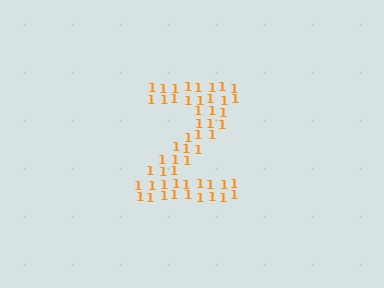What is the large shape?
The large shape is the letter Z.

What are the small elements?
The small elements are digit 1's.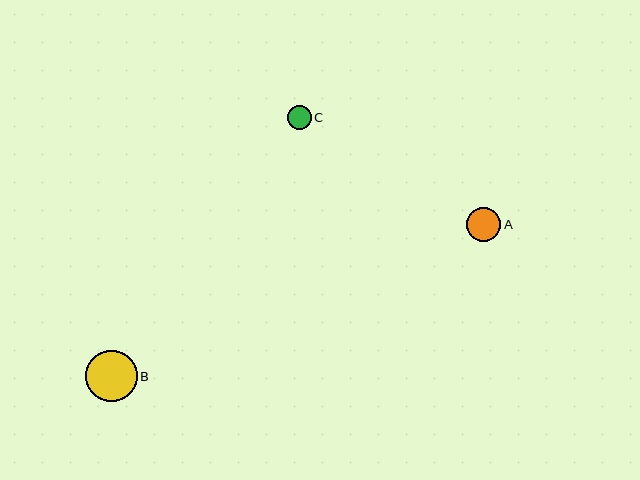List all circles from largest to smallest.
From largest to smallest: B, A, C.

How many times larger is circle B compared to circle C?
Circle B is approximately 2.2 times the size of circle C.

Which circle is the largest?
Circle B is the largest with a size of approximately 52 pixels.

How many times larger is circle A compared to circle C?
Circle A is approximately 1.4 times the size of circle C.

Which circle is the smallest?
Circle C is the smallest with a size of approximately 24 pixels.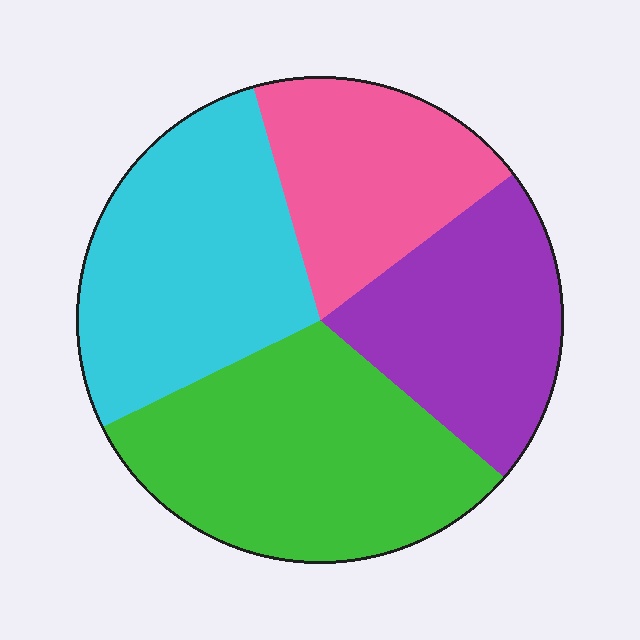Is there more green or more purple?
Green.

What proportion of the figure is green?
Green takes up about one third (1/3) of the figure.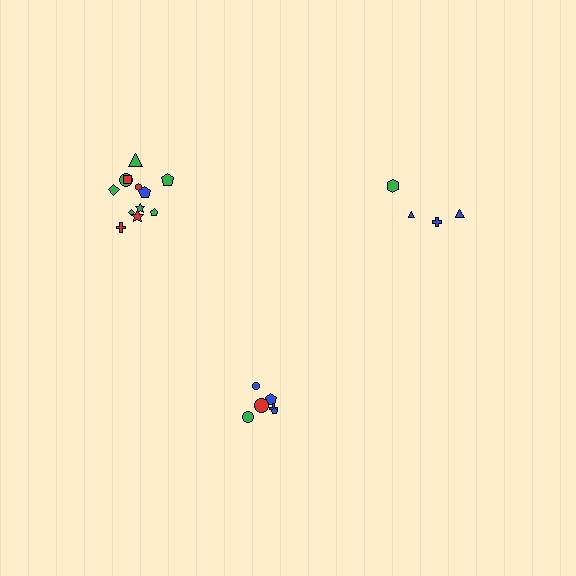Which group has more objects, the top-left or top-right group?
The top-left group.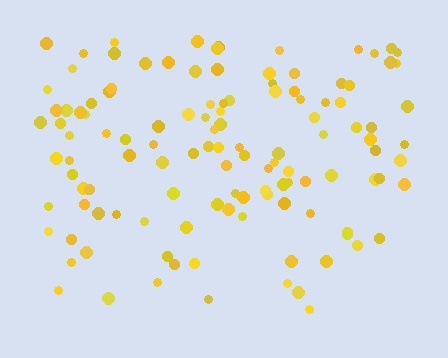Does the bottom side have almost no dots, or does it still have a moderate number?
Still a moderate number, just noticeably fewer than the top.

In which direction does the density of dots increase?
From bottom to top, with the top side densest.